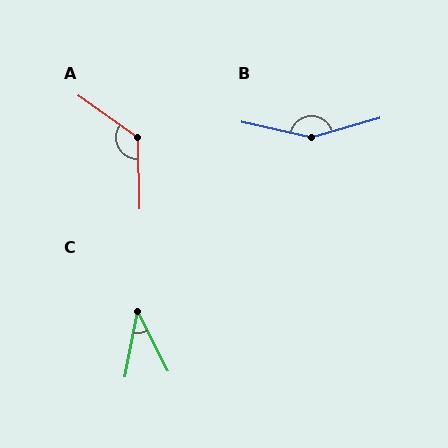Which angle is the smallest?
C, at approximately 38 degrees.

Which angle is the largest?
B, at approximately 151 degrees.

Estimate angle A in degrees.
Approximately 126 degrees.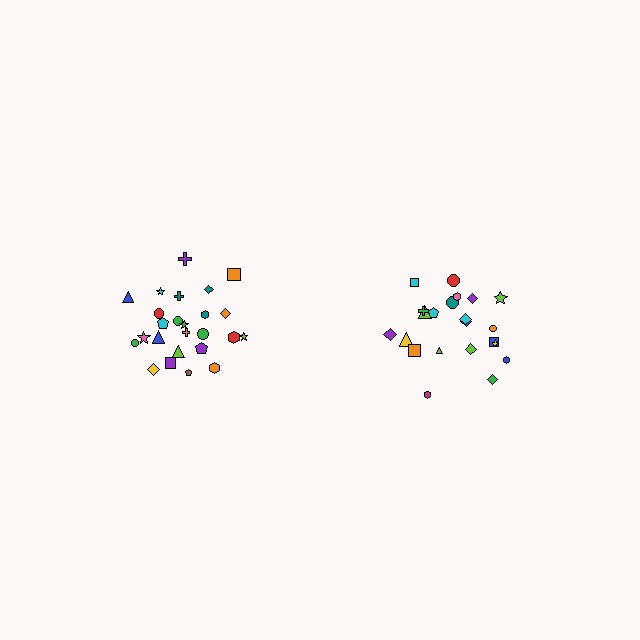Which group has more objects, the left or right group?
The left group.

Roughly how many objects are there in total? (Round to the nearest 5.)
Roughly 45 objects in total.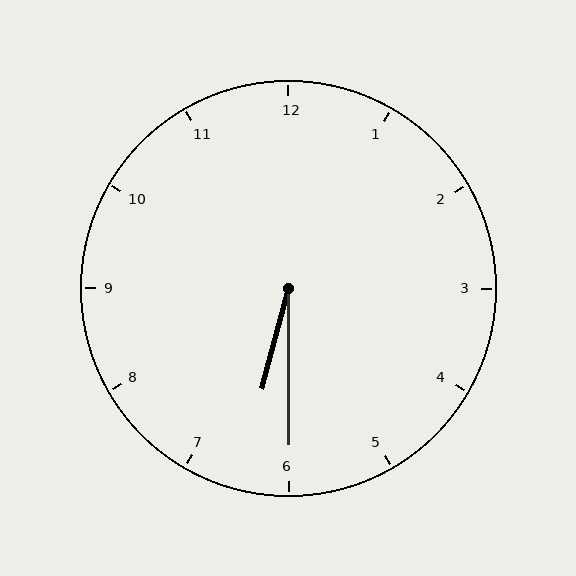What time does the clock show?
6:30.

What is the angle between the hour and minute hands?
Approximately 15 degrees.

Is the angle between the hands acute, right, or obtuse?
It is acute.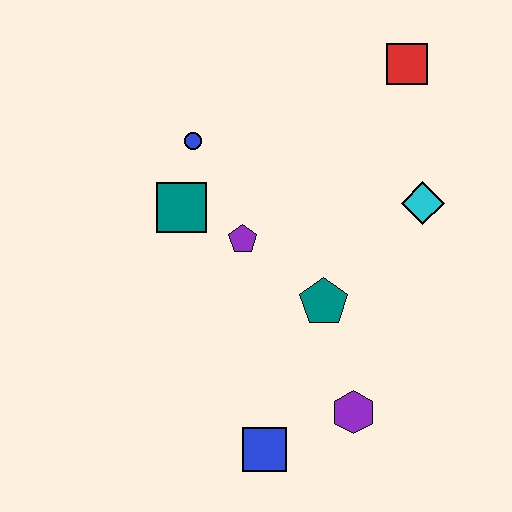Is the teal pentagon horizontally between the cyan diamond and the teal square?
Yes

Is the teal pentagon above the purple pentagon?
No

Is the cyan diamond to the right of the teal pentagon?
Yes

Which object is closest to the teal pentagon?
The purple pentagon is closest to the teal pentagon.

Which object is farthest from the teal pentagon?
The red square is farthest from the teal pentagon.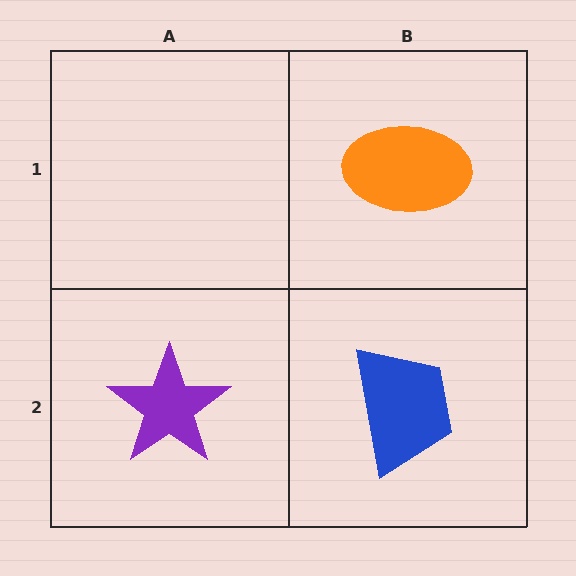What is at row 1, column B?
An orange ellipse.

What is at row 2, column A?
A purple star.